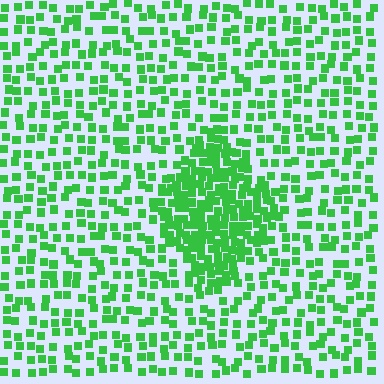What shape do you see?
I see a diamond.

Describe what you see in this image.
The image contains small green elements arranged at two different densities. A diamond-shaped region is visible where the elements are more densely packed than the surrounding area.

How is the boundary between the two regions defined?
The boundary is defined by a change in element density (approximately 2.4x ratio). All elements are the same color, size, and shape.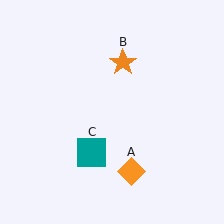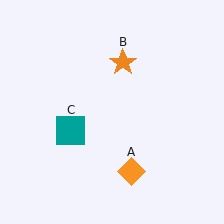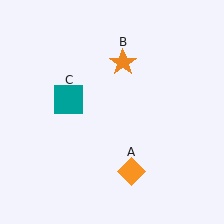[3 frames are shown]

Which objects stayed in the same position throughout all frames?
Orange diamond (object A) and orange star (object B) remained stationary.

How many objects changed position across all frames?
1 object changed position: teal square (object C).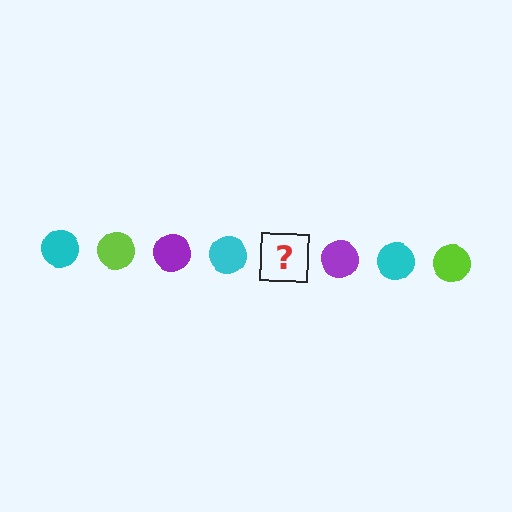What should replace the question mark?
The question mark should be replaced with a lime circle.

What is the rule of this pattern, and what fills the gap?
The rule is that the pattern cycles through cyan, lime, purple circles. The gap should be filled with a lime circle.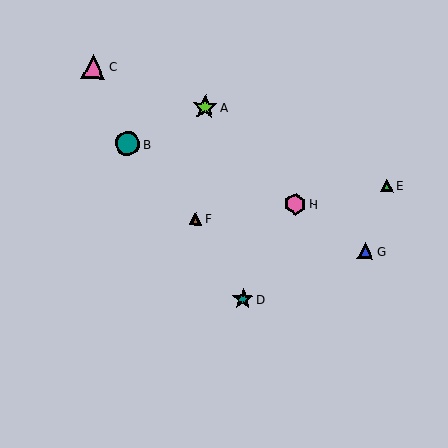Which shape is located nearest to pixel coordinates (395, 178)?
The green triangle (labeled E) at (387, 186) is nearest to that location.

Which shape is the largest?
The lime star (labeled A) is the largest.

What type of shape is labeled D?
Shape D is a teal star.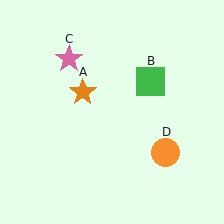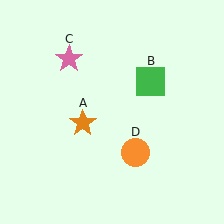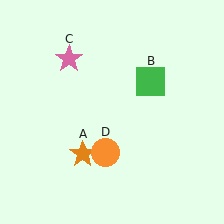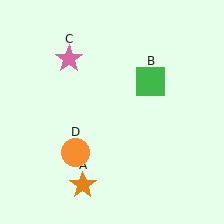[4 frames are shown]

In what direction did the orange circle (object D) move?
The orange circle (object D) moved left.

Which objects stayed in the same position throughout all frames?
Green square (object B) and pink star (object C) remained stationary.